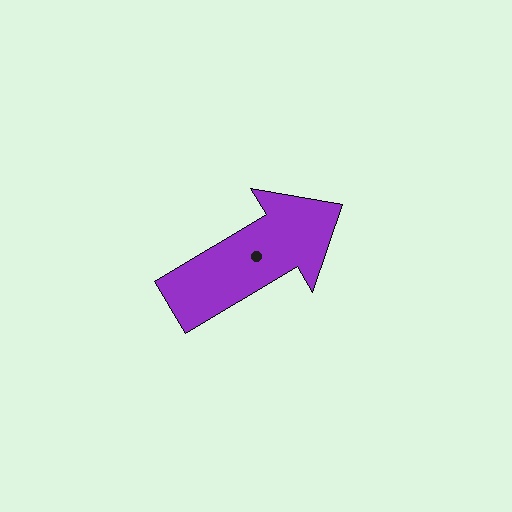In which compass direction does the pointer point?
Northeast.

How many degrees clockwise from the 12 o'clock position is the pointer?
Approximately 59 degrees.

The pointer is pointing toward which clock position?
Roughly 2 o'clock.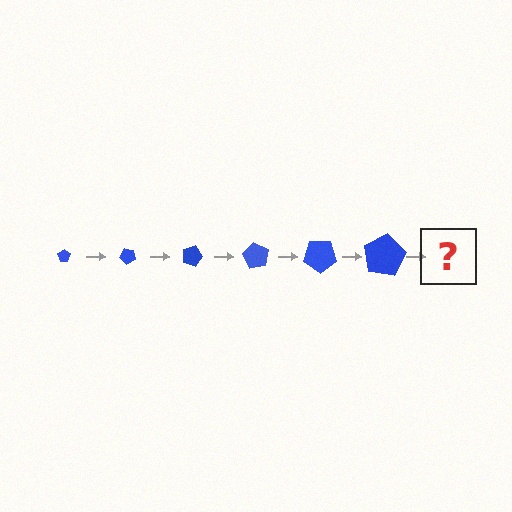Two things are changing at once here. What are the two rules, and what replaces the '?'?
The two rules are that the pentagon grows larger each step and it rotates 45 degrees each step. The '?' should be a pentagon, larger than the previous one and rotated 270 degrees from the start.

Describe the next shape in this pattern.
It should be a pentagon, larger than the previous one and rotated 270 degrees from the start.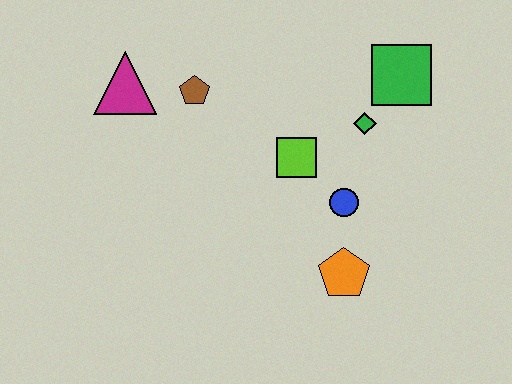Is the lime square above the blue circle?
Yes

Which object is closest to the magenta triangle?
The brown pentagon is closest to the magenta triangle.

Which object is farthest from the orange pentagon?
The magenta triangle is farthest from the orange pentagon.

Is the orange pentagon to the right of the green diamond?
No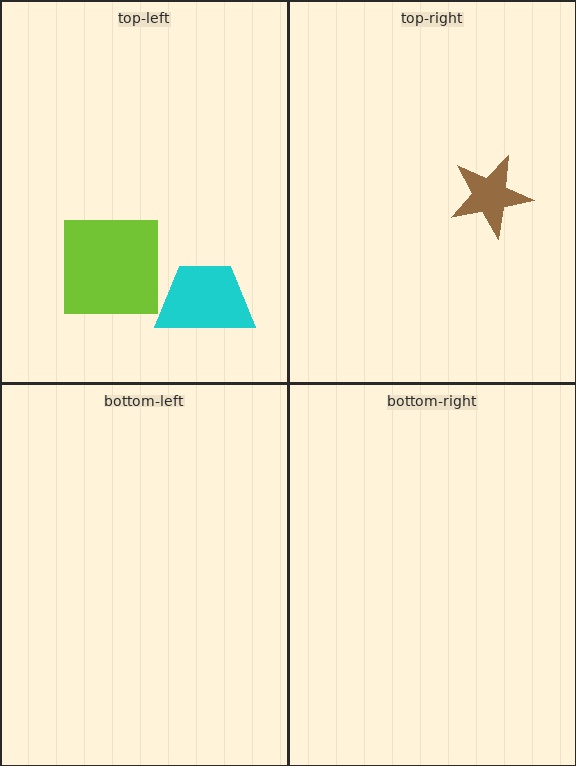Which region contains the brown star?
The top-right region.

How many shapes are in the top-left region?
2.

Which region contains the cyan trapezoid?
The top-left region.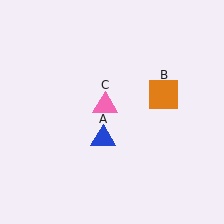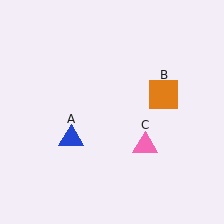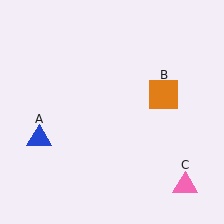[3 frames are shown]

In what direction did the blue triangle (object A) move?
The blue triangle (object A) moved left.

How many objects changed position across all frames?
2 objects changed position: blue triangle (object A), pink triangle (object C).